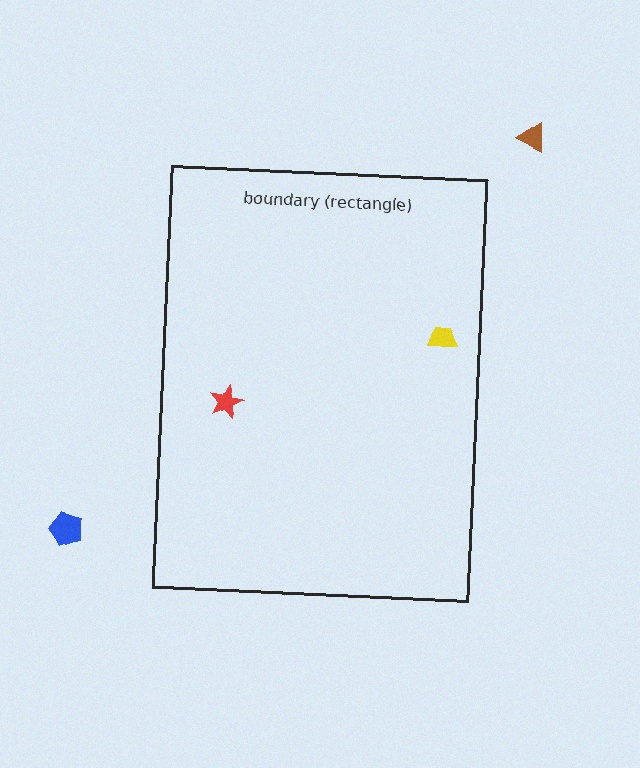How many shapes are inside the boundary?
2 inside, 2 outside.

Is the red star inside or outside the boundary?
Inside.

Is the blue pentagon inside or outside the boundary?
Outside.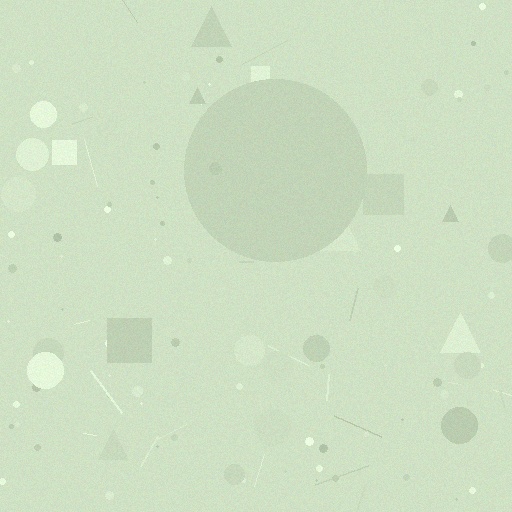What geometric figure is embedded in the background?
A circle is embedded in the background.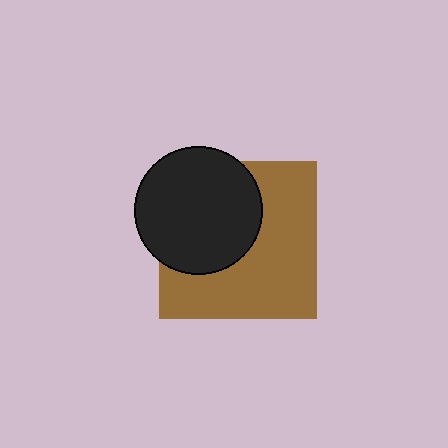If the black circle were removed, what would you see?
You would see the complete brown square.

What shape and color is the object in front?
The object in front is a black circle.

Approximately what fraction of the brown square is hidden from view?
Roughly 41% of the brown square is hidden behind the black circle.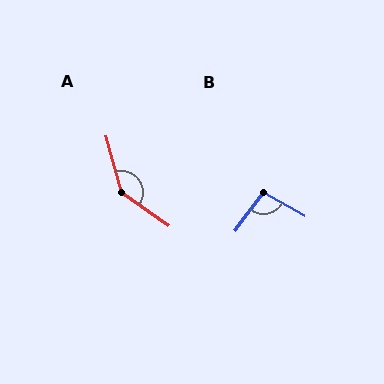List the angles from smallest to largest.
B (97°), A (140°).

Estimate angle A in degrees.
Approximately 140 degrees.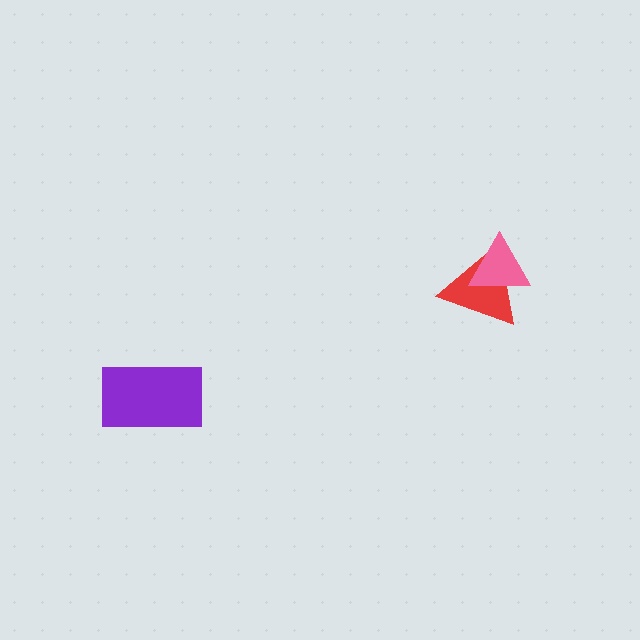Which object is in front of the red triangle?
The pink triangle is in front of the red triangle.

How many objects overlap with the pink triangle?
1 object overlaps with the pink triangle.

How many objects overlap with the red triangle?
1 object overlaps with the red triangle.